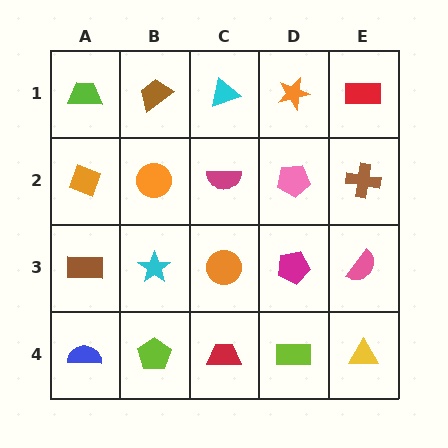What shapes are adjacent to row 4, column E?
A pink semicircle (row 3, column E), a lime rectangle (row 4, column D).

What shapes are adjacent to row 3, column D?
A pink pentagon (row 2, column D), a lime rectangle (row 4, column D), an orange circle (row 3, column C), a pink semicircle (row 3, column E).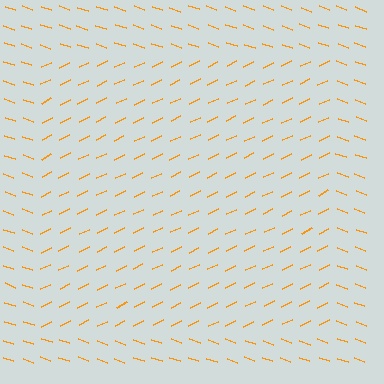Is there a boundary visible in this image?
Yes, there is a texture boundary formed by a change in line orientation.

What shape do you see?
I see a rectangle.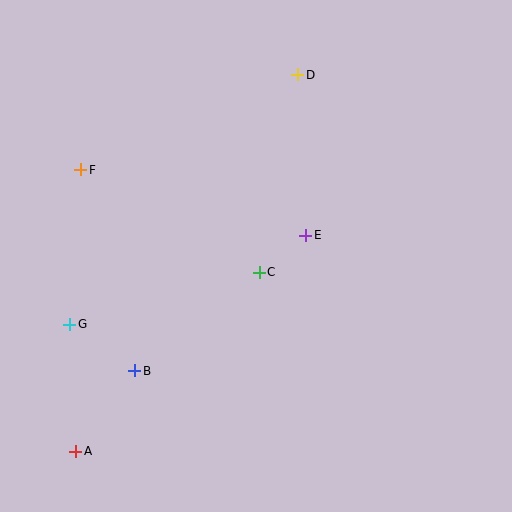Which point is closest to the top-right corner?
Point D is closest to the top-right corner.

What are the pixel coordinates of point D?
Point D is at (298, 75).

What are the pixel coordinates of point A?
Point A is at (76, 451).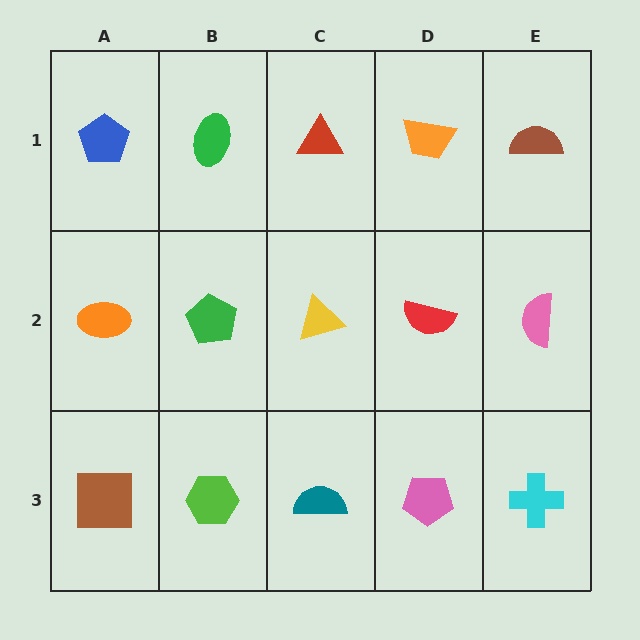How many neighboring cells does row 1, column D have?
3.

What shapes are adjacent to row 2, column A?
A blue pentagon (row 1, column A), a brown square (row 3, column A), a green pentagon (row 2, column B).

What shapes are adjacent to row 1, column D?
A red semicircle (row 2, column D), a red triangle (row 1, column C), a brown semicircle (row 1, column E).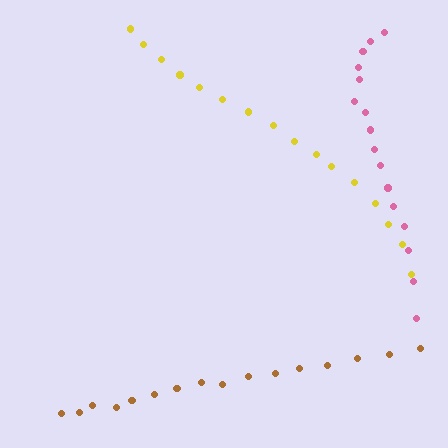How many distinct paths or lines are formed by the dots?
There are 3 distinct paths.